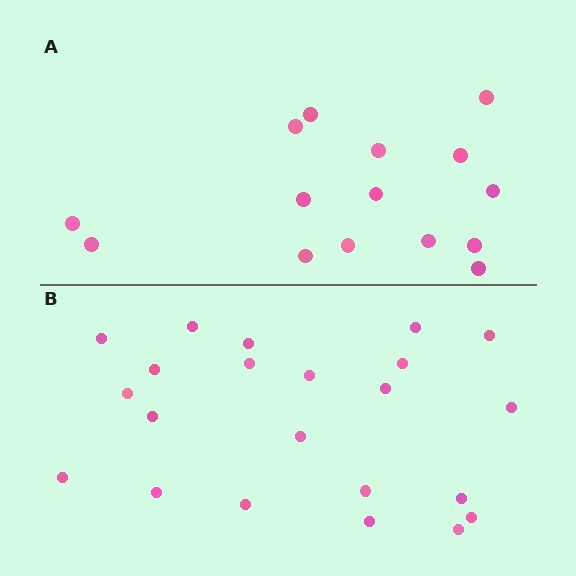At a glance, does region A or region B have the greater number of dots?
Region B (the bottom region) has more dots.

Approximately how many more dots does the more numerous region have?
Region B has roughly 8 or so more dots than region A.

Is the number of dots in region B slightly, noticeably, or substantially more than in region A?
Region B has substantially more. The ratio is roughly 1.5 to 1.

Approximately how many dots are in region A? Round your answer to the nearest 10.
About 20 dots. (The exact count is 15, which rounds to 20.)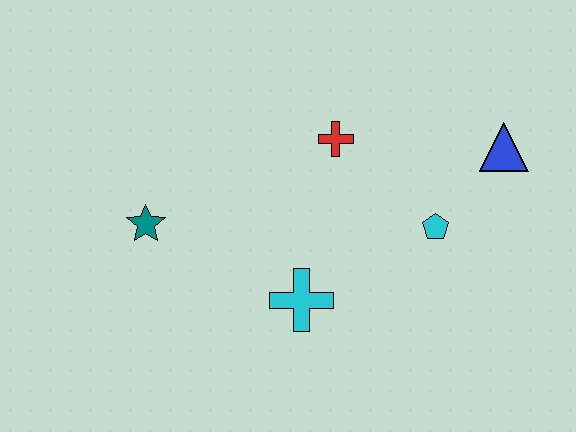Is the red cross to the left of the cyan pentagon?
Yes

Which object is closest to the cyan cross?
The cyan pentagon is closest to the cyan cross.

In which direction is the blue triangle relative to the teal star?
The blue triangle is to the right of the teal star.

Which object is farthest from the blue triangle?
The teal star is farthest from the blue triangle.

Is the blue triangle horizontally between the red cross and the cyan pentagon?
No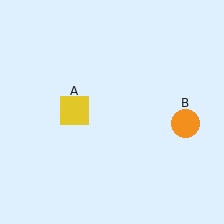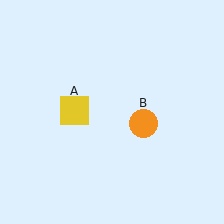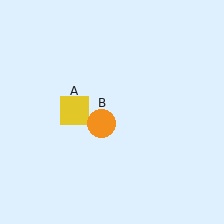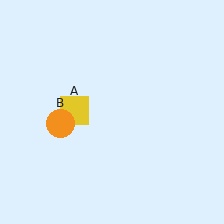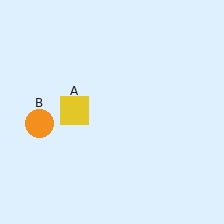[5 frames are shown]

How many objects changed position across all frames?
1 object changed position: orange circle (object B).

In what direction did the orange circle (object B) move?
The orange circle (object B) moved left.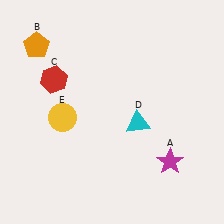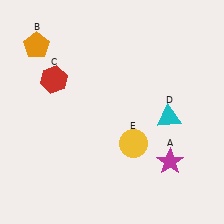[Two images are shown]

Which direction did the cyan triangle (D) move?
The cyan triangle (D) moved right.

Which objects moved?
The objects that moved are: the cyan triangle (D), the yellow circle (E).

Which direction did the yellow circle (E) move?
The yellow circle (E) moved right.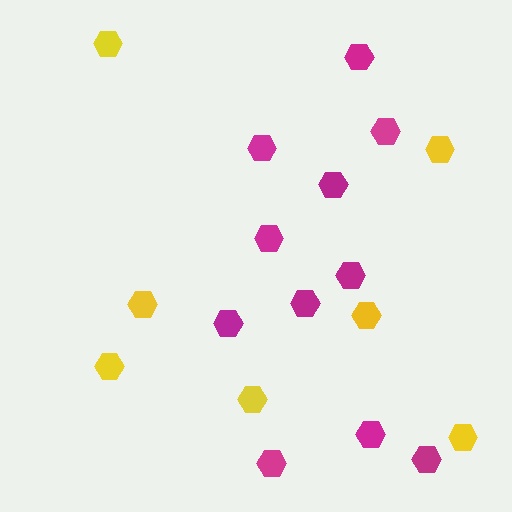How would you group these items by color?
There are 2 groups: one group of yellow hexagons (7) and one group of magenta hexagons (11).